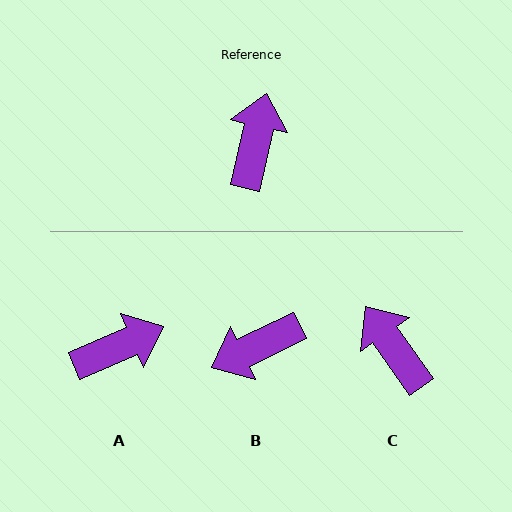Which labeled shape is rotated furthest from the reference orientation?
B, about 128 degrees away.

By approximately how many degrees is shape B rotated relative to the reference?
Approximately 128 degrees counter-clockwise.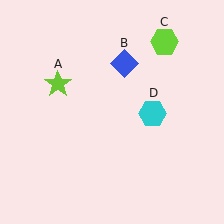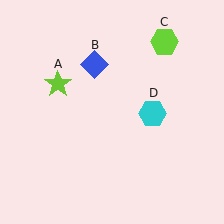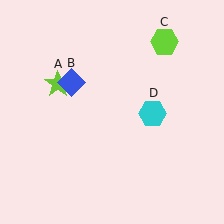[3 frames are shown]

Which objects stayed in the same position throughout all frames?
Lime star (object A) and lime hexagon (object C) and cyan hexagon (object D) remained stationary.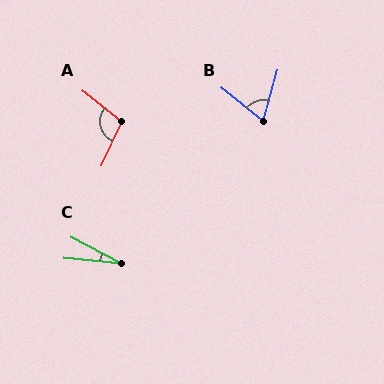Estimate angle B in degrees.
Approximately 68 degrees.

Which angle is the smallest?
C, at approximately 22 degrees.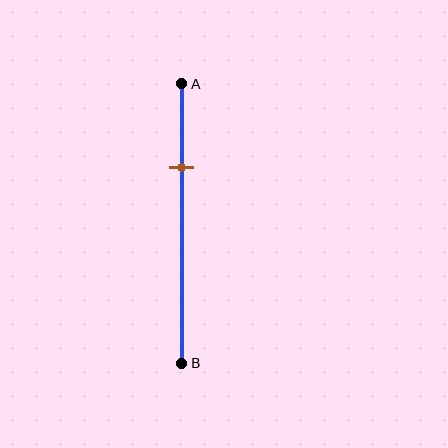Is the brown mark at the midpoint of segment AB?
No, the mark is at about 30% from A, not at the 50% midpoint.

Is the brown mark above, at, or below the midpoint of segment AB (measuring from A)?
The brown mark is above the midpoint of segment AB.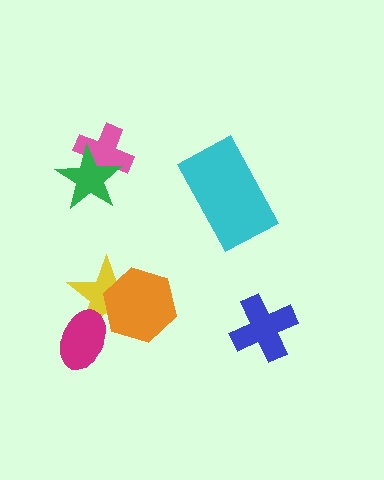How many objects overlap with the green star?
1 object overlaps with the green star.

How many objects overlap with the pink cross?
1 object overlaps with the pink cross.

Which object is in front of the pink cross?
The green star is in front of the pink cross.